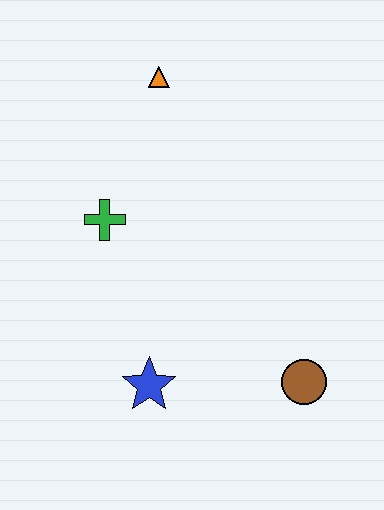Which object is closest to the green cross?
The orange triangle is closest to the green cross.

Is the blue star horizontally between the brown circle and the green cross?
Yes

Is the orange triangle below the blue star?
No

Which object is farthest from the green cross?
The brown circle is farthest from the green cross.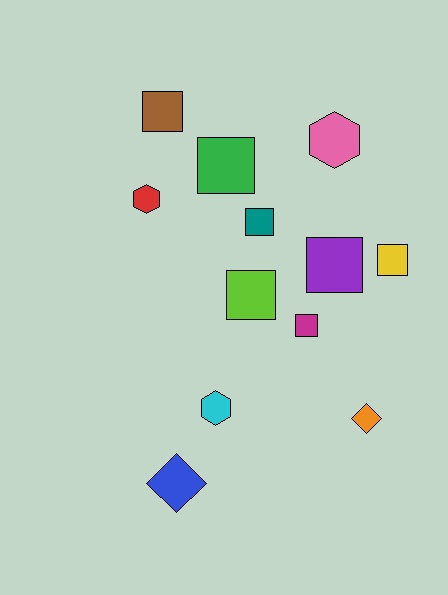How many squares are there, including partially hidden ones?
There are 7 squares.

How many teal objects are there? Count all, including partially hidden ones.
There is 1 teal object.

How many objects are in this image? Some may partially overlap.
There are 12 objects.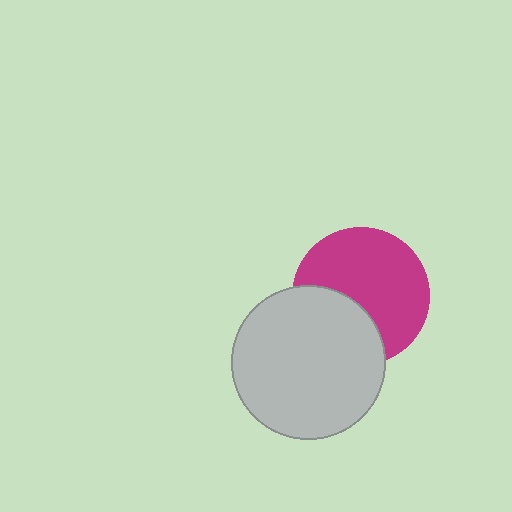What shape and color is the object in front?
The object in front is a light gray circle.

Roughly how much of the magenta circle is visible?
Most of it is visible (roughly 65%).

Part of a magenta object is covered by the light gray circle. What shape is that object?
It is a circle.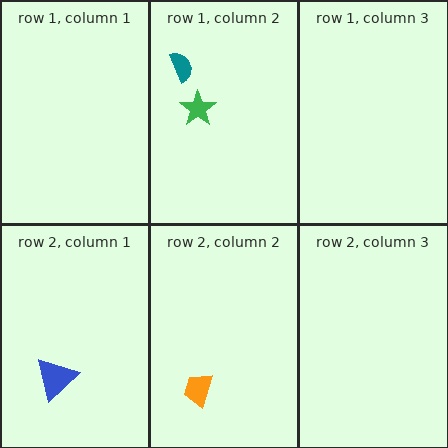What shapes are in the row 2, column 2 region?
The orange trapezoid.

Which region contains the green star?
The row 1, column 2 region.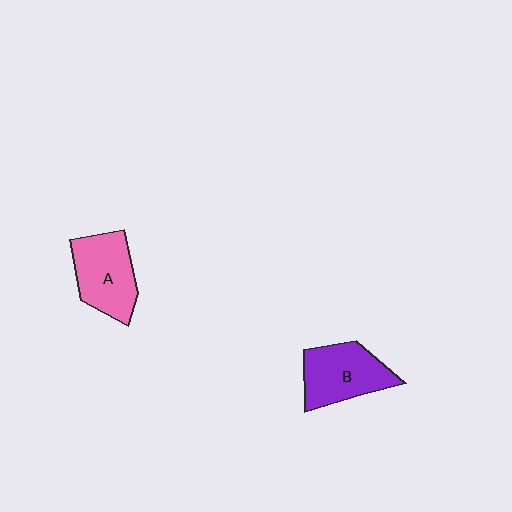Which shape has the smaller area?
Shape B (purple).